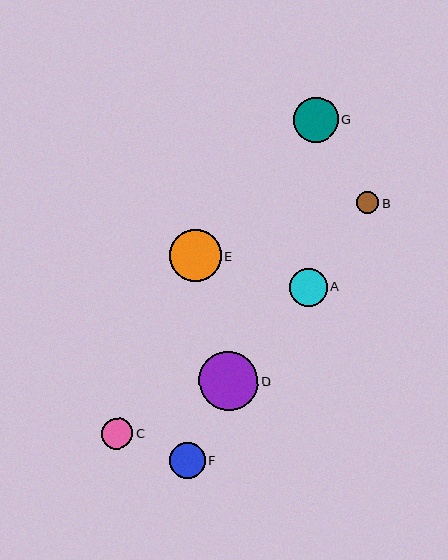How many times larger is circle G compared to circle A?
Circle G is approximately 1.2 times the size of circle A.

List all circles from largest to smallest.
From largest to smallest: D, E, G, A, F, C, B.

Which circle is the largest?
Circle D is the largest with a size of approximately 59 pixels.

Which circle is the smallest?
Circle B is the smallest with a size of approximately 22 pixels.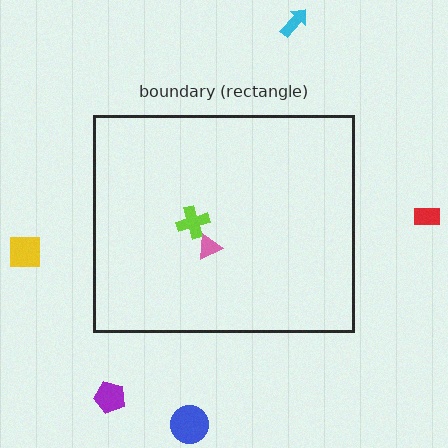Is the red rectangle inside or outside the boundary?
Outside.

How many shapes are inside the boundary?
2 inside, 5 outside.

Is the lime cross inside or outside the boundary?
Inside.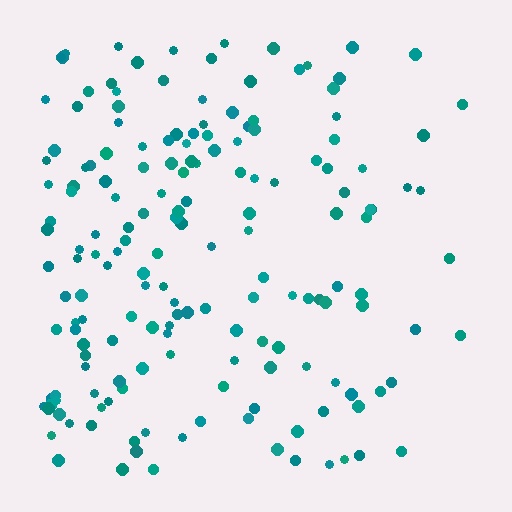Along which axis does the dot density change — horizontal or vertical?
Horizontal.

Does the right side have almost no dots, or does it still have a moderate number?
Still a moderate number, just noticeably fewer than the left.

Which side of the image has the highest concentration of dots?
The left.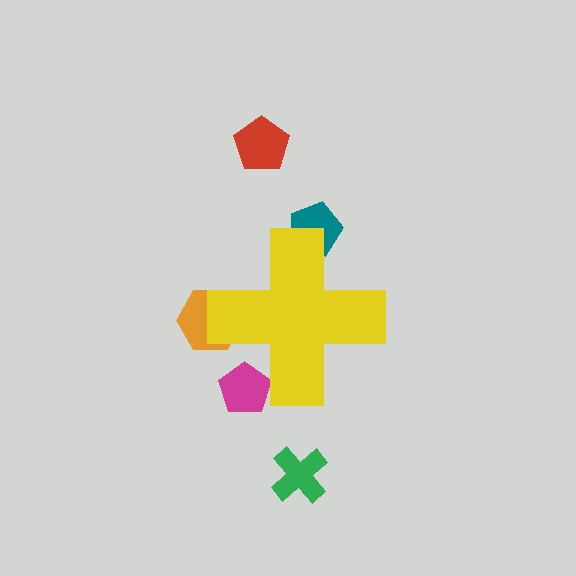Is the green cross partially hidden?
No, the green cross is fully visible.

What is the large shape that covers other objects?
A yellow cross.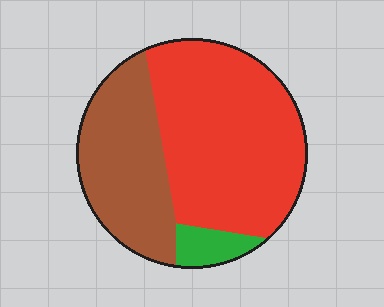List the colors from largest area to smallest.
From largest to smallest: red, brown, green.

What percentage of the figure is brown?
Brown covers about 35% of the figure.